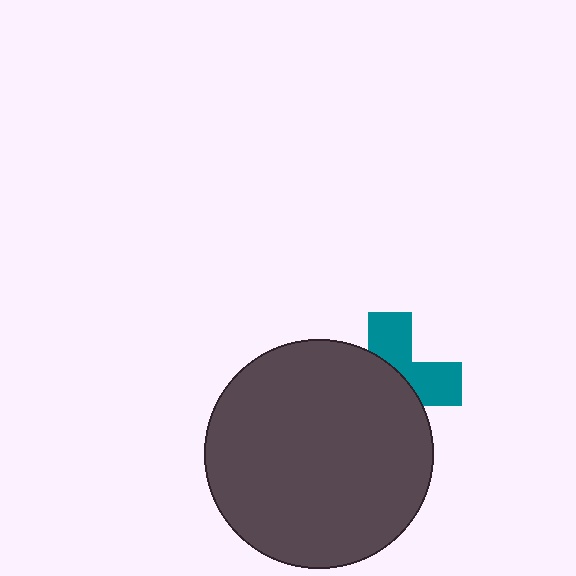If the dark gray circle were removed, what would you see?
You would see the complete teal cross.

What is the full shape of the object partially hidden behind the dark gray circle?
The partially hidden object is a teal cross.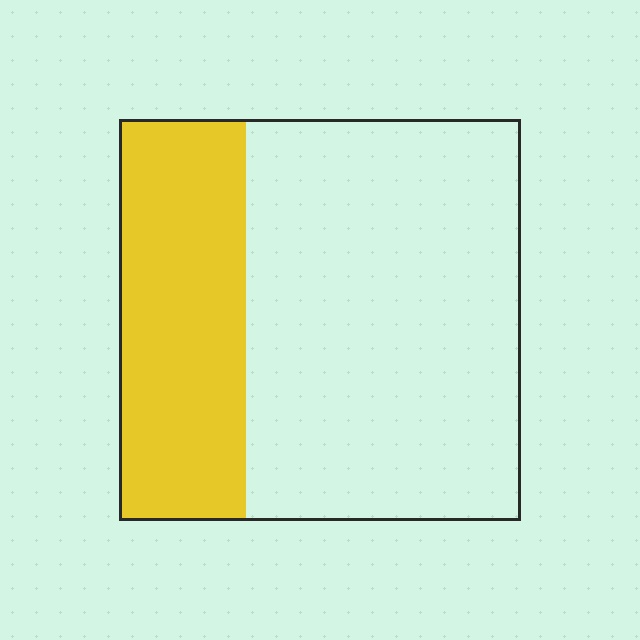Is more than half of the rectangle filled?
No.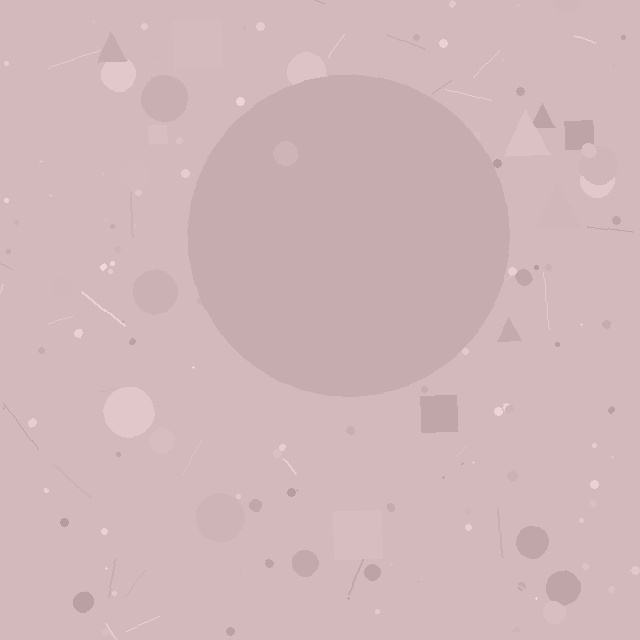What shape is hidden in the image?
A circle is hidden in the image.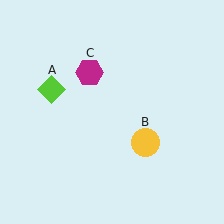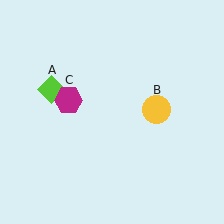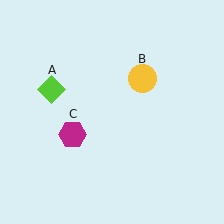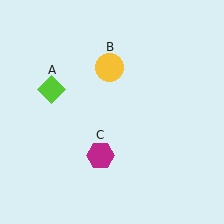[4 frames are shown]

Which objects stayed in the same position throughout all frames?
Lime diamond (object A) remained stationary.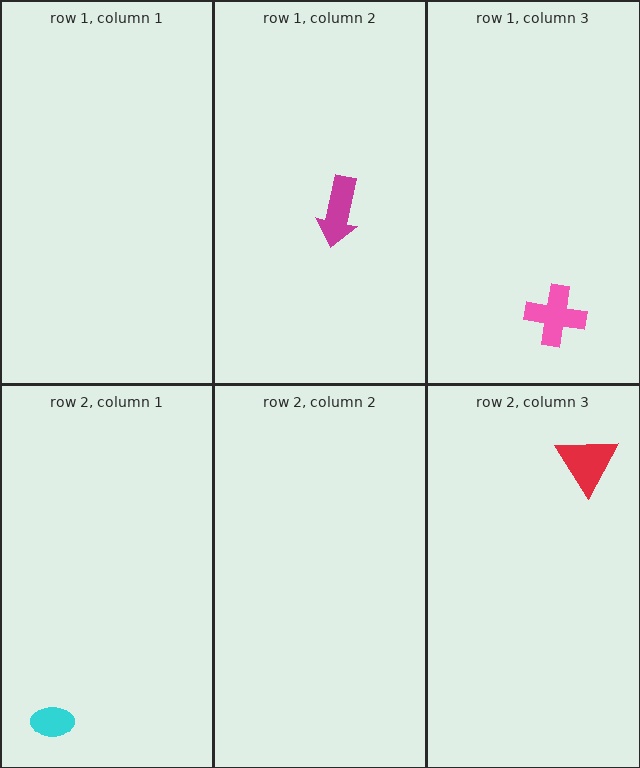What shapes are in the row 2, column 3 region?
The red triangle.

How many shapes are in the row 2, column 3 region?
1.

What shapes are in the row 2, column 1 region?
The cyan ellipse.